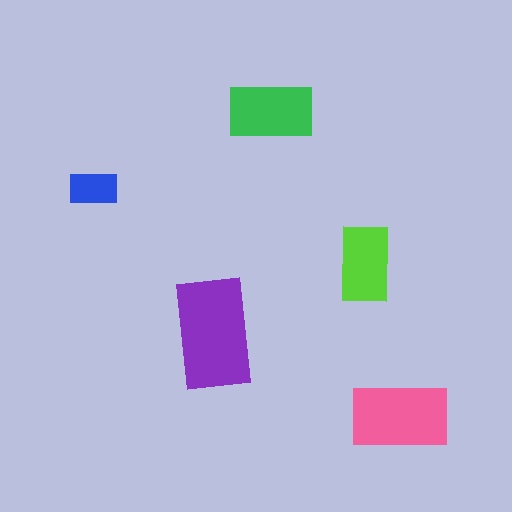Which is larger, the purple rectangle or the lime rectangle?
The purple one.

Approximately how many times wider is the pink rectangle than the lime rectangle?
About 1.5 times wider.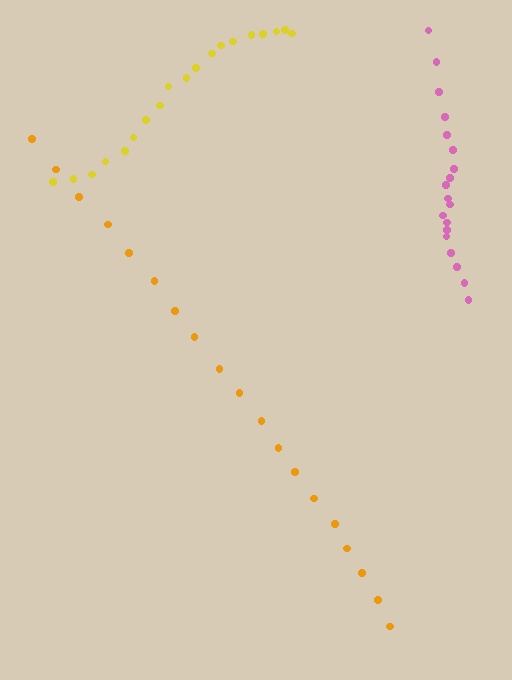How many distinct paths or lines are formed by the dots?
There are 3 distinct paths.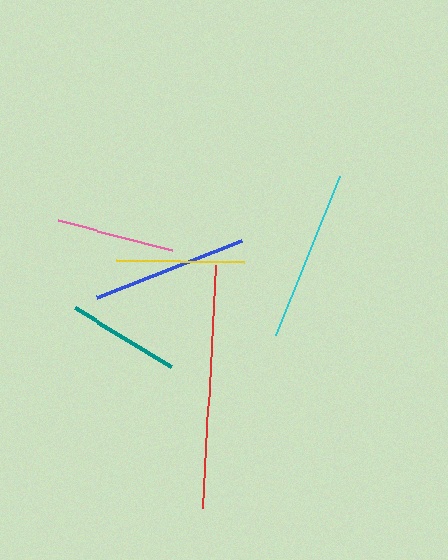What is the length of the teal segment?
The teal segment is approximately 112 pixels long.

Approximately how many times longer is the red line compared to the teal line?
The red line is approximately 2.2 times the length of the teal line.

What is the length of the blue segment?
The blue segment is approximately 156 pixels long.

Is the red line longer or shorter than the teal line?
The red line is longer than the teal line.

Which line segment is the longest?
The red line is the longest at approximately 244 pixels.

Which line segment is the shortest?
The teal line is the shortest at approximately 112 pixels.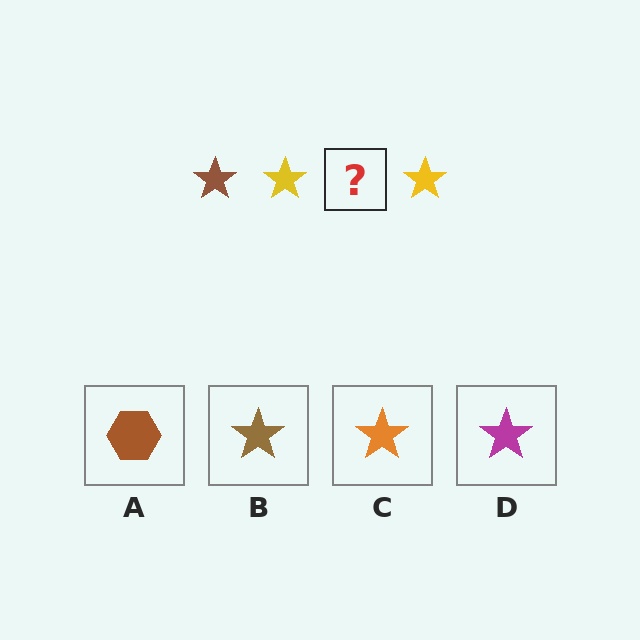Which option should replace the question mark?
Option B.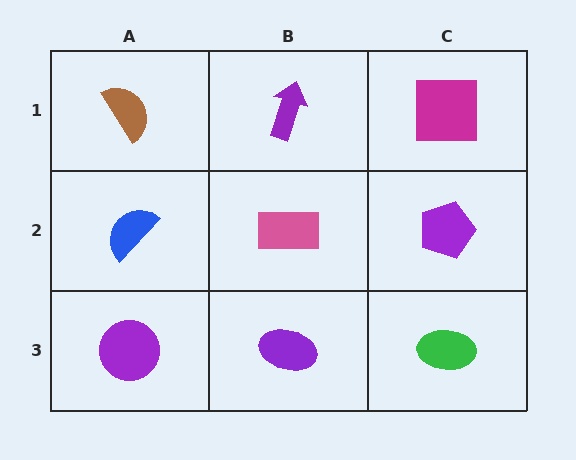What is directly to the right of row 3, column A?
A purple ellipse.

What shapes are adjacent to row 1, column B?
A pink rectangle (row 2, column B), a brown semicircle (row 1, column A), a magenta square (row 1, column C).